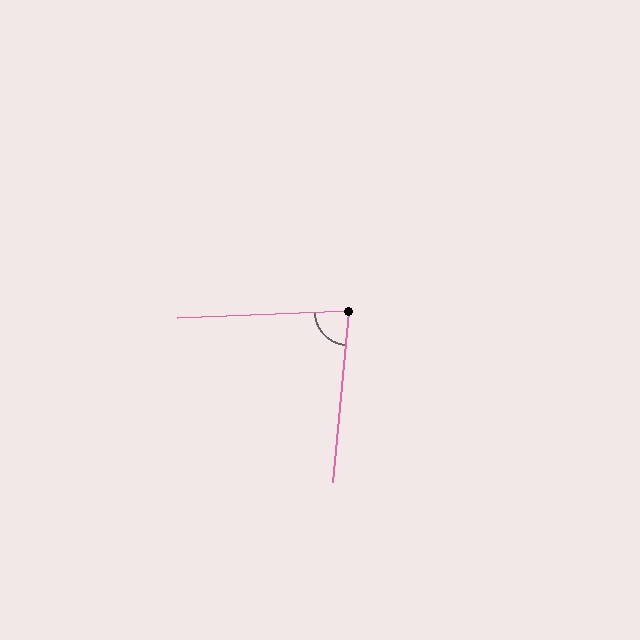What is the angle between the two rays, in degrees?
Approximately 82 degrees.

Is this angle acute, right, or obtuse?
It is acute.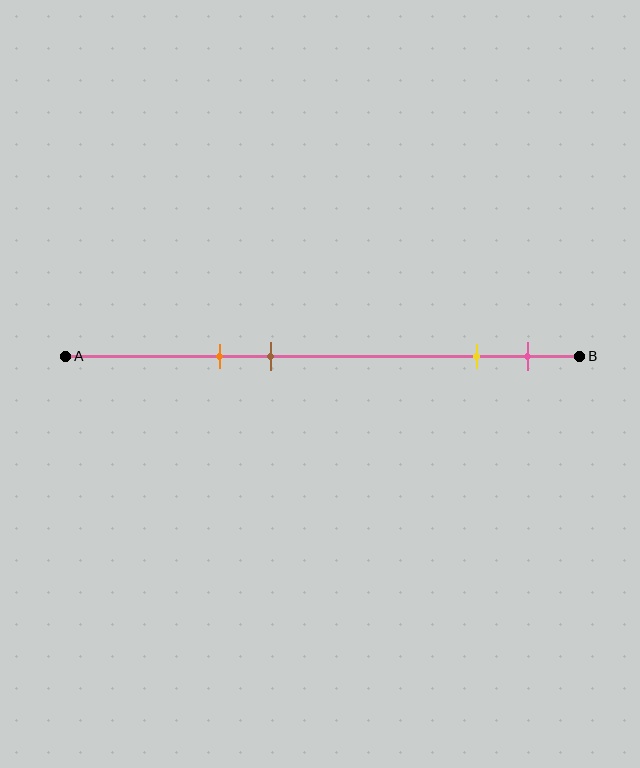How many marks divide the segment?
There are 4 marks dividing the segment.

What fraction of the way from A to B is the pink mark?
The pink mark is approximately 90% (0.9) of the way from A to B.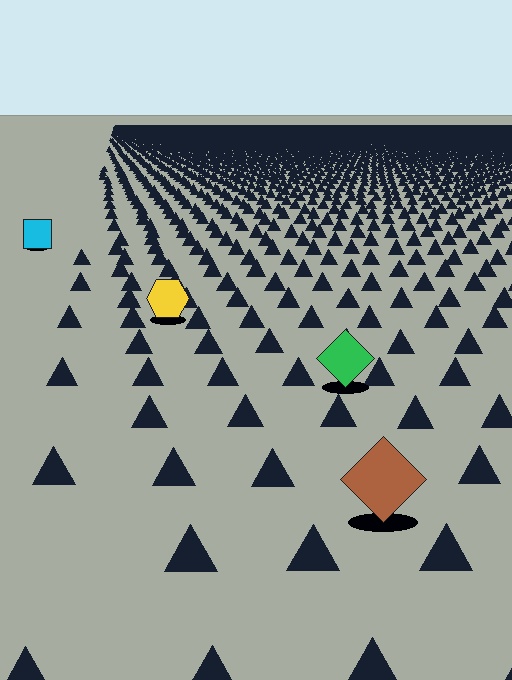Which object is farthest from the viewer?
The cyan square is farthest from the viewer. It appears smaller and the ground texture around it is denser.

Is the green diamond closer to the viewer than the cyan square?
Yes. The green diamond is closer — you can tell from the texture gradient: the ground texture is coarser near it.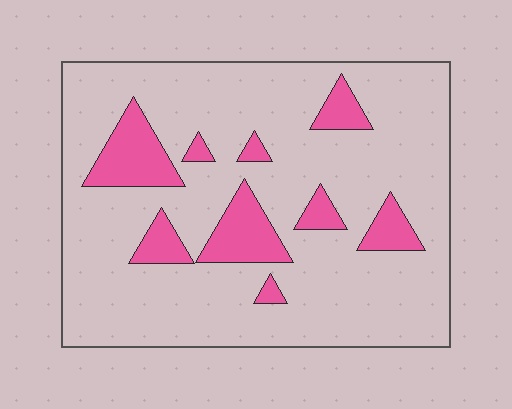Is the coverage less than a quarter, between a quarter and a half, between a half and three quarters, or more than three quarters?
Less than a quarter.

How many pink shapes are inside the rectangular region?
9.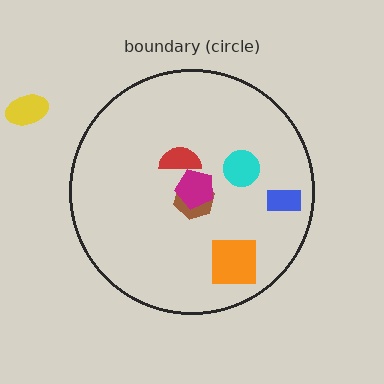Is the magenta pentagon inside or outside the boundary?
Inside.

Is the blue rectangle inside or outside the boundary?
Inside.